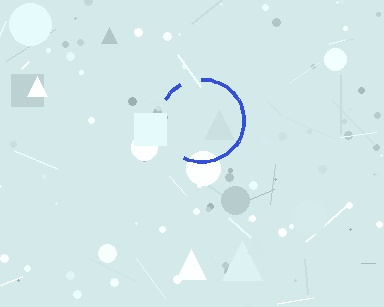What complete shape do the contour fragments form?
The contour fragments form a circle.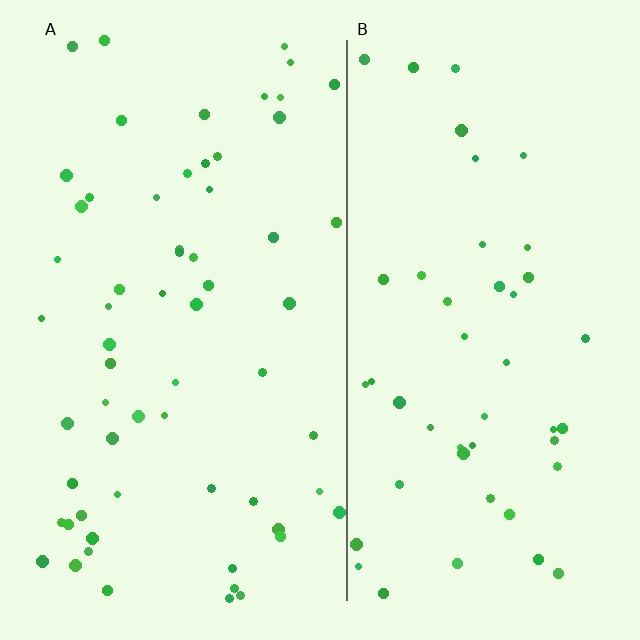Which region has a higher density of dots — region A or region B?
A (the left).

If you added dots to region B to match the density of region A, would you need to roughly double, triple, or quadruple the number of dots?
Approximately double.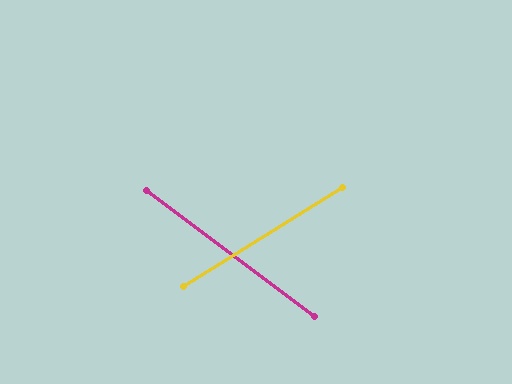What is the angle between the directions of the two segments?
Approximately 69 degrees.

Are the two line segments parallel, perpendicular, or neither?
Neither parallel nor perpendicular — they differ by about 69°.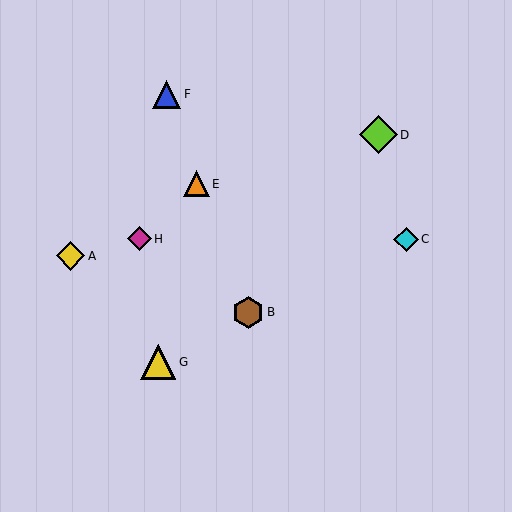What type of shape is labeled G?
Shape G is a yellow triangle.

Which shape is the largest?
The lime diamond (labeled D) is the largest.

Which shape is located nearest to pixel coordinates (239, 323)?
The brown hexagon (labeled B) at (248, 312) is nearest to that location.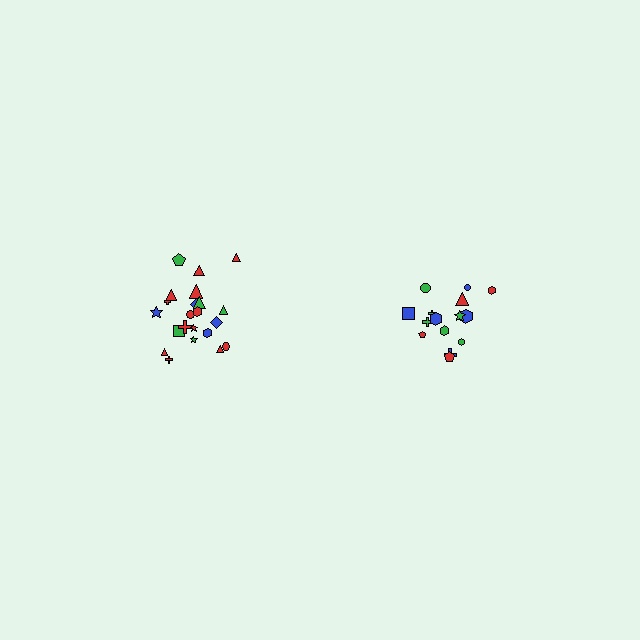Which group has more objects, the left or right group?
The left group.